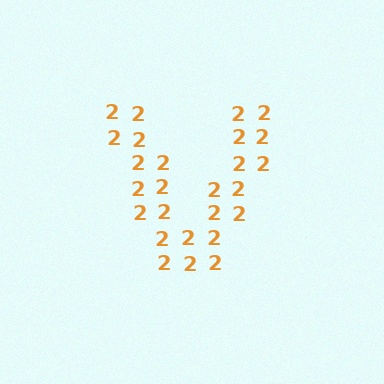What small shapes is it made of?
It is made of small digit 2's.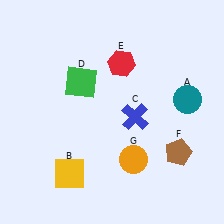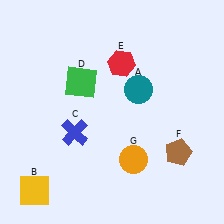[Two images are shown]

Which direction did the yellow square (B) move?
The yellow square (B) moved left.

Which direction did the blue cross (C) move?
The blue cross (C) moved left.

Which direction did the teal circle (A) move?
The teal circle (A) moved left.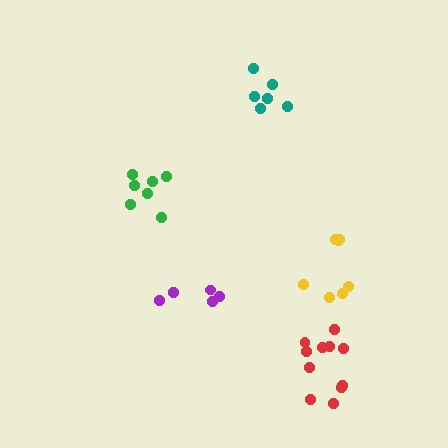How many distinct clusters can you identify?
There are 5 distinct clusters.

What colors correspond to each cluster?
The clusters are colored: red, yellow, green, purple, teal.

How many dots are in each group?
Group 1: 11 dots, Group 2: 7 dots, Group 3: 7 dots, Group 4: 5 dots, Group 5: 6 dots (36 total).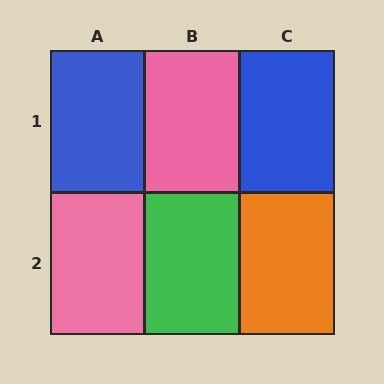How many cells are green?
1 cell is green.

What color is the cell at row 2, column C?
Orange.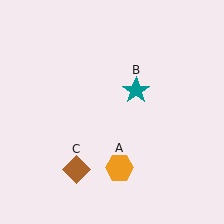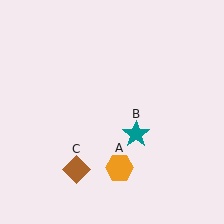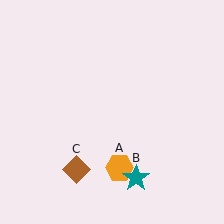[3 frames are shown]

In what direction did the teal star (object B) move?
The teal star (object B) moved down.